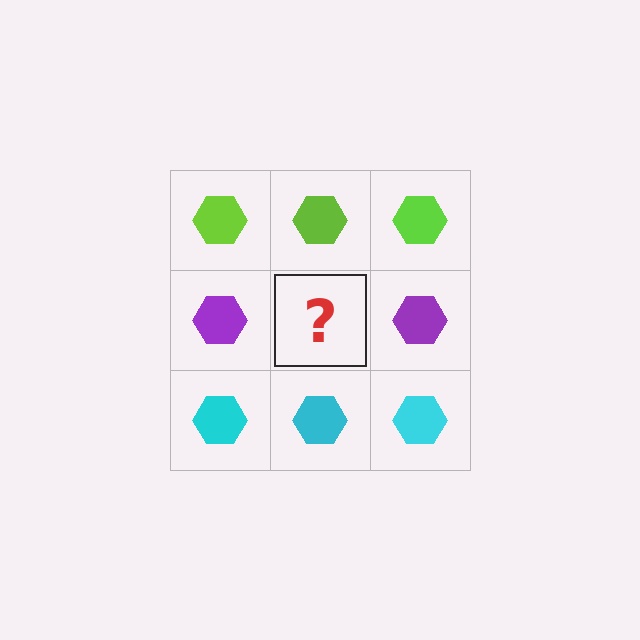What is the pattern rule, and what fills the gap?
The rule is that each row has a consistent color. The gap should be filled with a purple hexagon.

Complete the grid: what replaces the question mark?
The question mark should be replaced with a purple hexagon.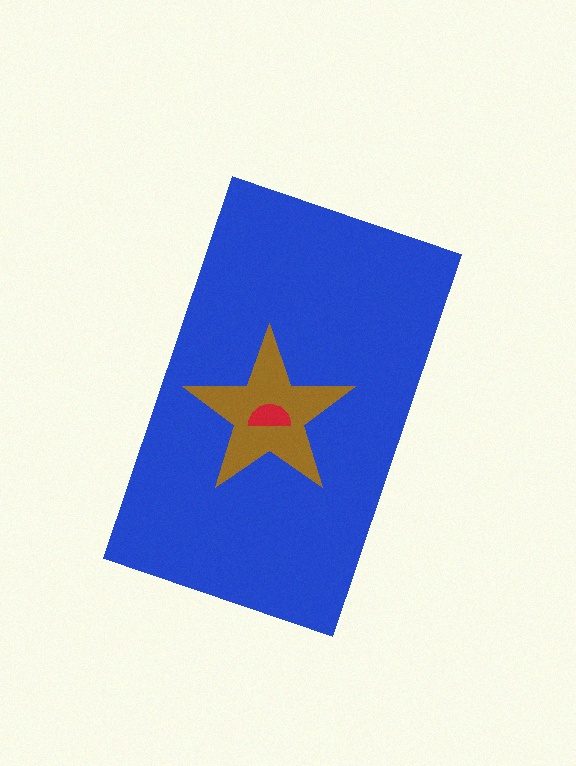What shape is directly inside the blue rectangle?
The brown star.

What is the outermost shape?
The blue rectangle.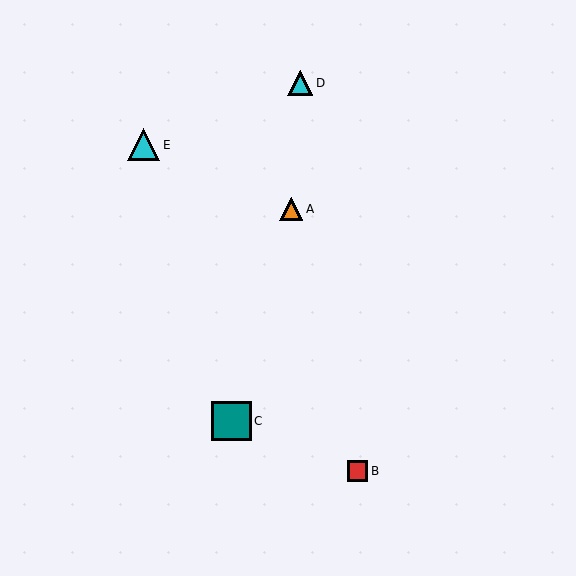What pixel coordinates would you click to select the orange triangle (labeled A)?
Click at (291, 209) to select the orange triangle A.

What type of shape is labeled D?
Shape D is a cyan triangle.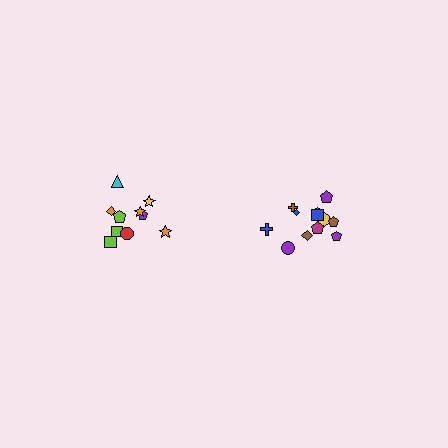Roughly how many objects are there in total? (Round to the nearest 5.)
Roughly 20 objects in total.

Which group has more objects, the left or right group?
The right group.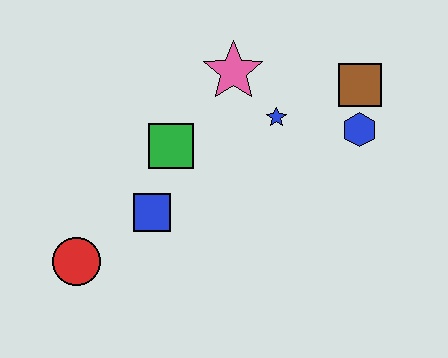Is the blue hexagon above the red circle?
Yes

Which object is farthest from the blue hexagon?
The red circle is farthest from the blue hexagon.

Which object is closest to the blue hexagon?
The brown square is closest to the blue hexagon.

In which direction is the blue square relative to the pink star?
The blue square is below the pink star.